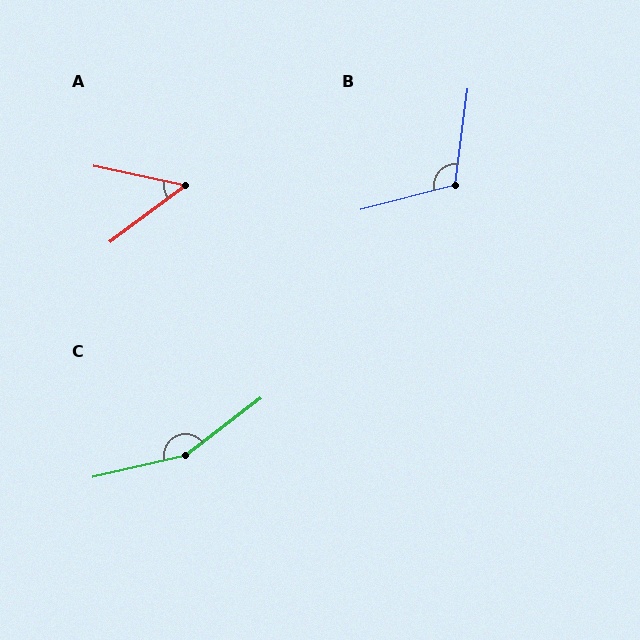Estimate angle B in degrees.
Approximately 112 degrees.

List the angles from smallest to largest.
A (48°), B (112°), C (155°).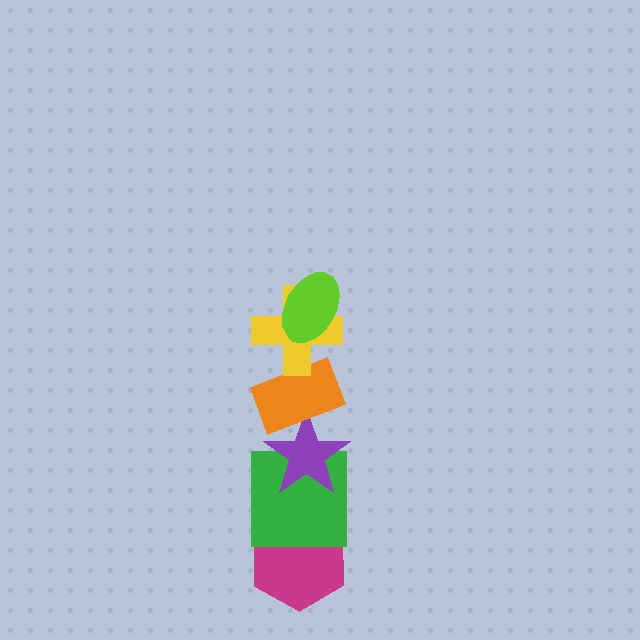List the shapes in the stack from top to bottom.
From top to bottom: the lime ellipse, the yellow cross, the orange rectangle, the purple star, the green square, the magenta hexagon.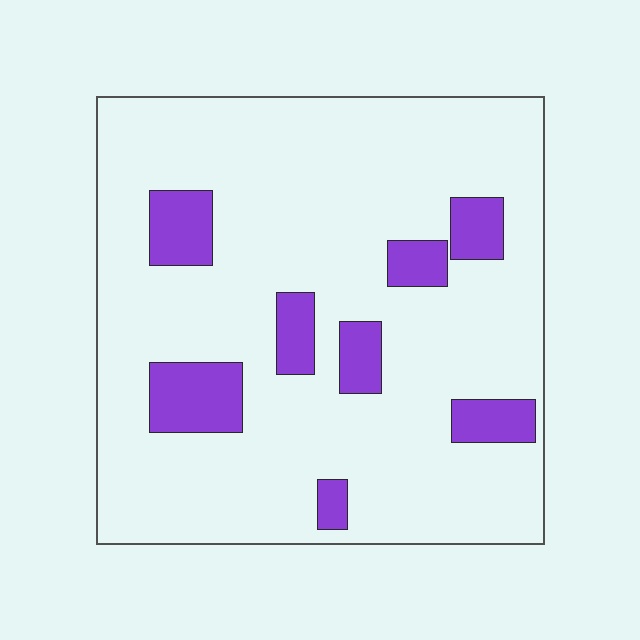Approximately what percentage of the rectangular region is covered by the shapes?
Approximately 15%.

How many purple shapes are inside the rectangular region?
8.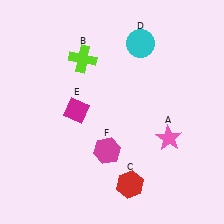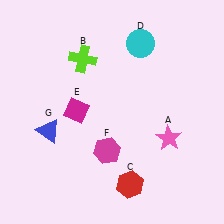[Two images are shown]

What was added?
A blue triangle (G) was added in Image 2.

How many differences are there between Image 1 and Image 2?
There is 1 difference between the two images.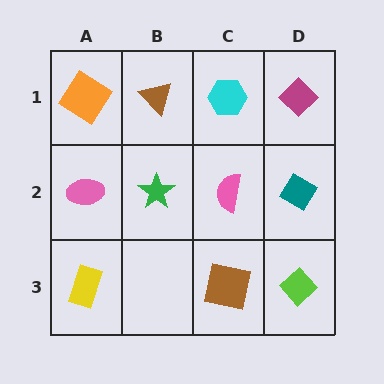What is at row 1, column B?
A brown triangle.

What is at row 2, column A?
A pink ellipse.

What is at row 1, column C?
A cyan hexagon.